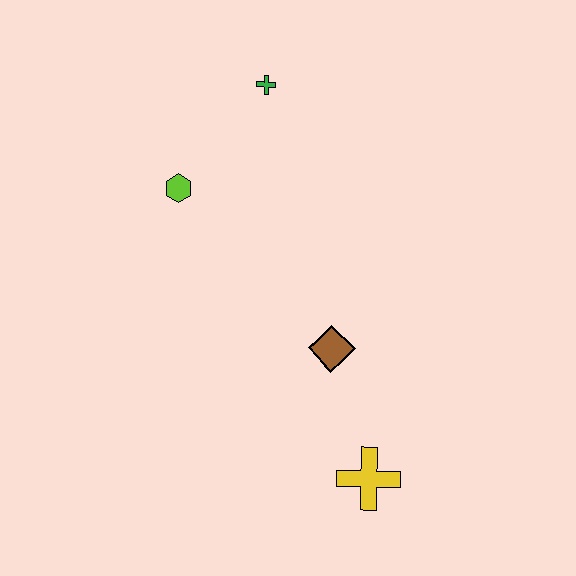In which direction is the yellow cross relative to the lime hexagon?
The yellow cross is below the lime hexagon.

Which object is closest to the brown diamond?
The yellow cross is closest to the brown diamond.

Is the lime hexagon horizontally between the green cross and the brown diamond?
No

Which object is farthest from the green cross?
The yellow cross is farthest from the green cross.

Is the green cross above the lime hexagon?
Yes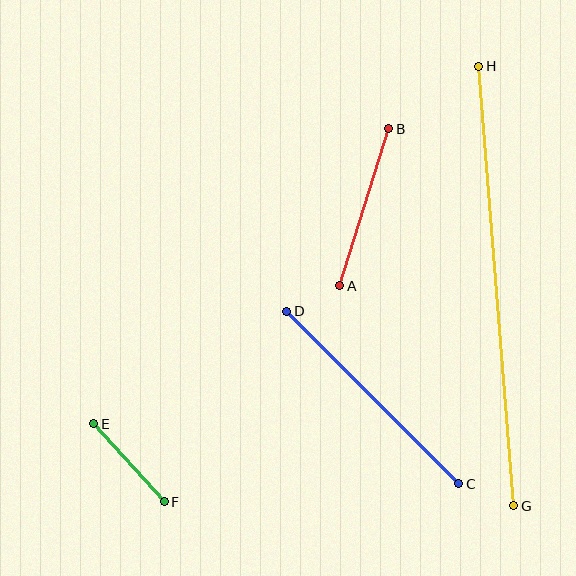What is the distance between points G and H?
The distance is approximately 441 pixels.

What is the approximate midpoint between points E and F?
The midpoint is at approximately (129, 463) pixels.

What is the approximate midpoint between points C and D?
The midpoint is at approximately (373, 398) pixels.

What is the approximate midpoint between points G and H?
The midpoint is at approximately (496, 286) pixels.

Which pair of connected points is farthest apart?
Points G and H are farthest apart.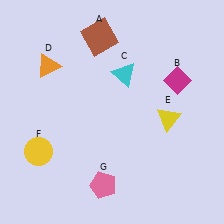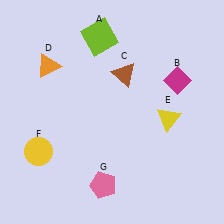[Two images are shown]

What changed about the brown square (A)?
In Image 1, A is brown. In Image 2, it changed to lime.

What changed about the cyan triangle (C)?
In Image 1, C is cyan. In Image 2, it changed to brown.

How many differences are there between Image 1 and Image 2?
There are 2 differences between the two images.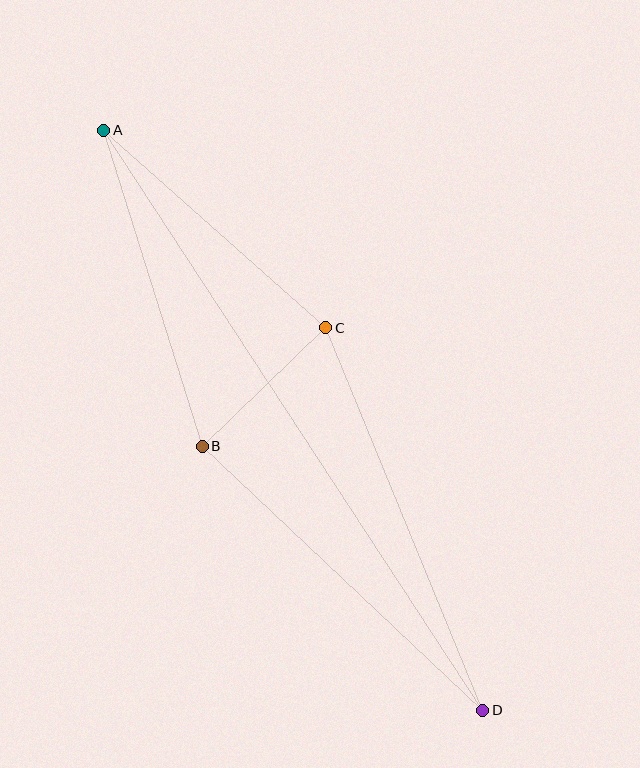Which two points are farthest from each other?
Points A and D are farthest from each other.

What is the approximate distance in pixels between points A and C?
The distance between A and C is approximately 297 pixels.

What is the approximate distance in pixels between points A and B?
The distance between A and B is approximately 331 pixels.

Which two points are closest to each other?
Points B and C are closest to each other.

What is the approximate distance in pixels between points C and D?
The distance between C and D is approximately 414 pixels.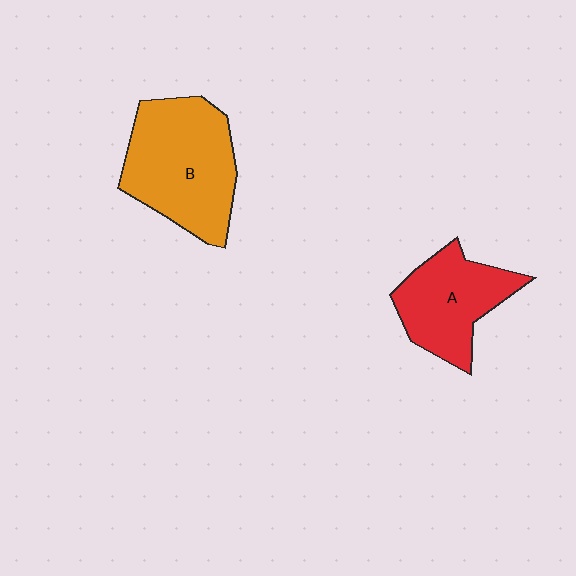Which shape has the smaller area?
Shape A (red).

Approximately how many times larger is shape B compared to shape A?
Approximately 1.4 times.